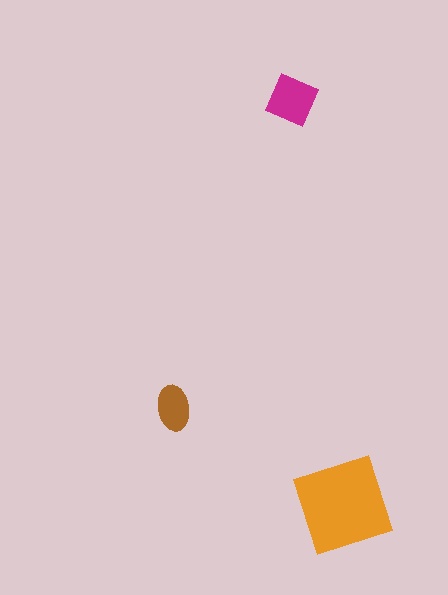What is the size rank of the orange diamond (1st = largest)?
1st.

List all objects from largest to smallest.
The orange diamond, the magenta square, the brown ellipse.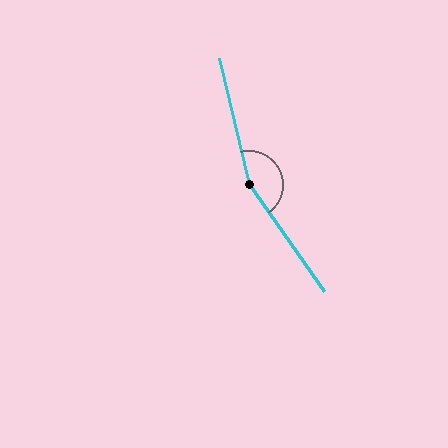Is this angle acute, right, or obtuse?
It is obtuse.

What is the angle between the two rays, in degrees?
Approximately 158 degrees.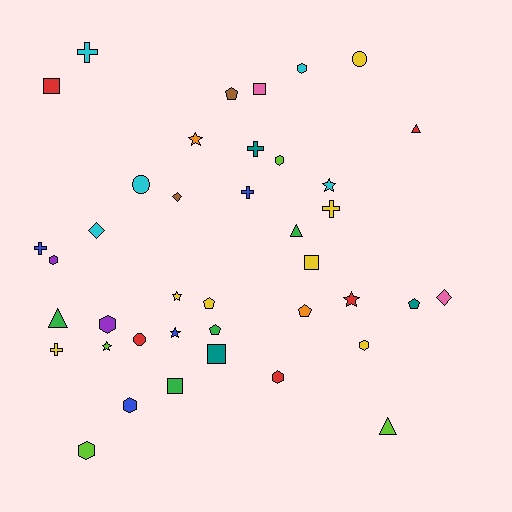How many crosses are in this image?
There are 6 crosses.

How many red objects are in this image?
There are 5 red objects.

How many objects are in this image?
There are 40 objects.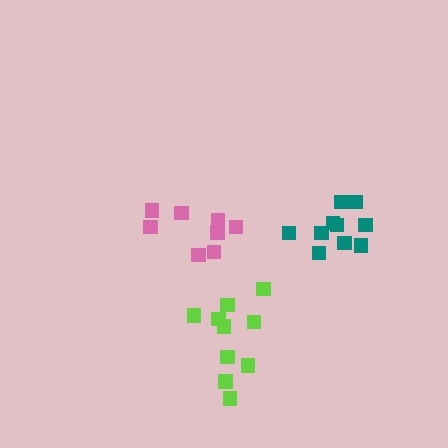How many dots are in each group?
Group 1: 10 dots, Group 2: 10 dots, Group 3: 8 dots (28 total).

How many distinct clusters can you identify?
There are 3 distinct clusters.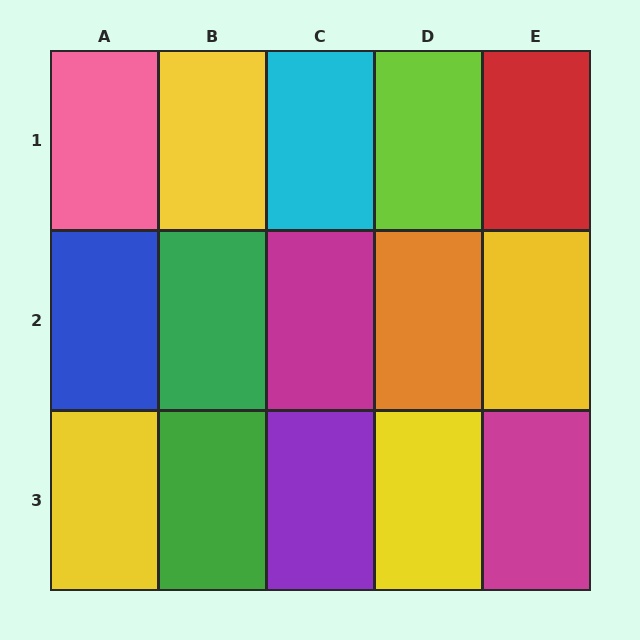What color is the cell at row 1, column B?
Yellow.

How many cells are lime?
1 cell is lime.